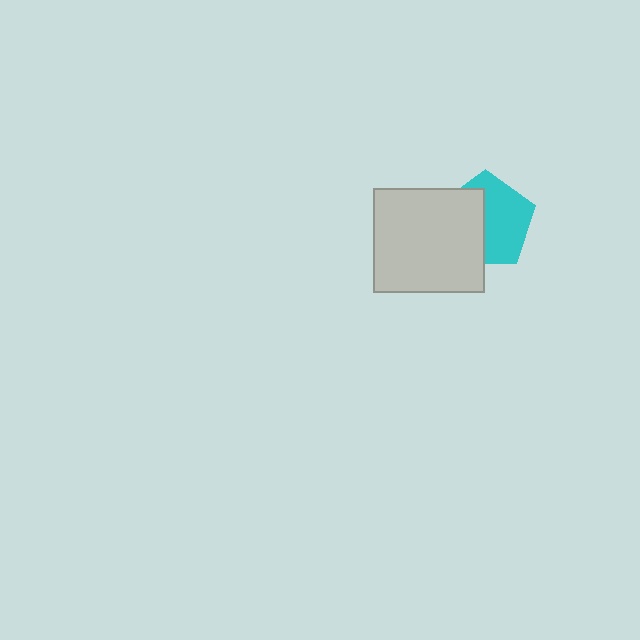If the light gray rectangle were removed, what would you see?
You would see the complete cyan pentagon.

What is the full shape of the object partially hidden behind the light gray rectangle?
The partially hidden object is a cyan pentagon.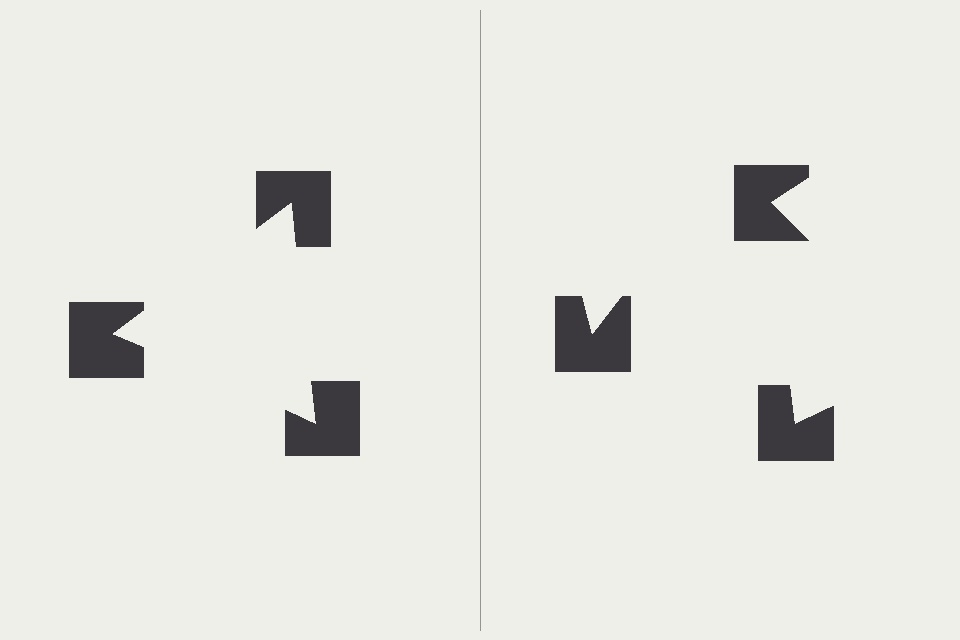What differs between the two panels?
The notched squares are positioned identically on both sides; only the wedge orientations differ. On the left they align to a triangle; on the right they are misaligned.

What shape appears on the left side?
An illusory triangle.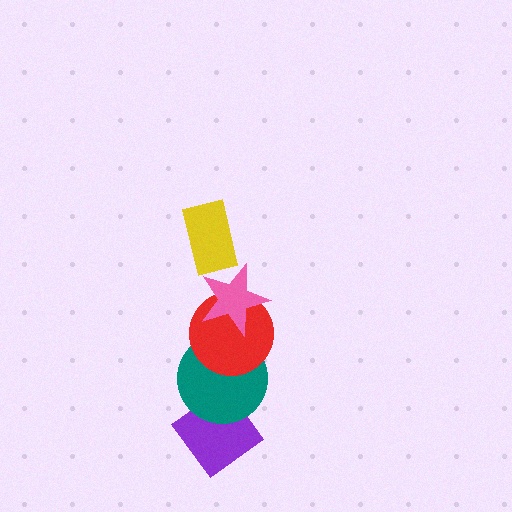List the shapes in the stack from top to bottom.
From top to bottom: the yellow rectangle, the pink star, the red circle, the teal circle, the purple diamond.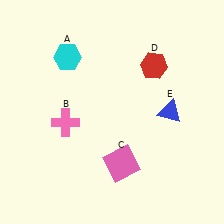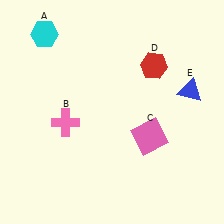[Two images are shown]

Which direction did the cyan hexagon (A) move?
The cyan hexagon (A) moved up.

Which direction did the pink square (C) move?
The pink square (C) moved right.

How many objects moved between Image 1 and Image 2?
3 objects moved between the two images.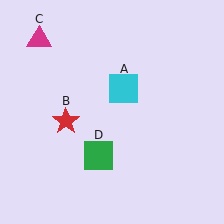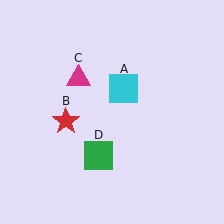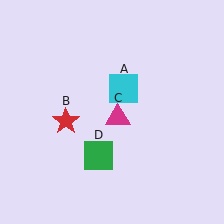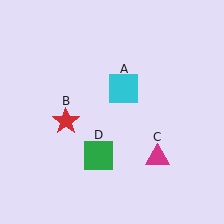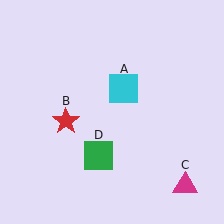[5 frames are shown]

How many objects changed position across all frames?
1 object changed position: magenta triangle (object C).